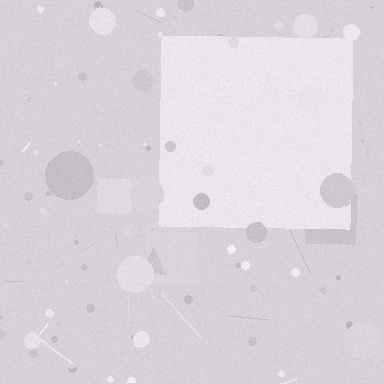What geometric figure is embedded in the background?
A square is embedded in the background.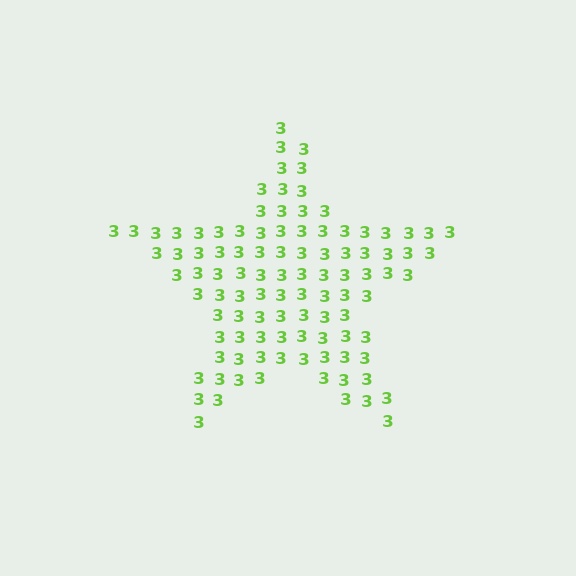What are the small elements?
The small elements are digit 3's.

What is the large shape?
The large shape is a star.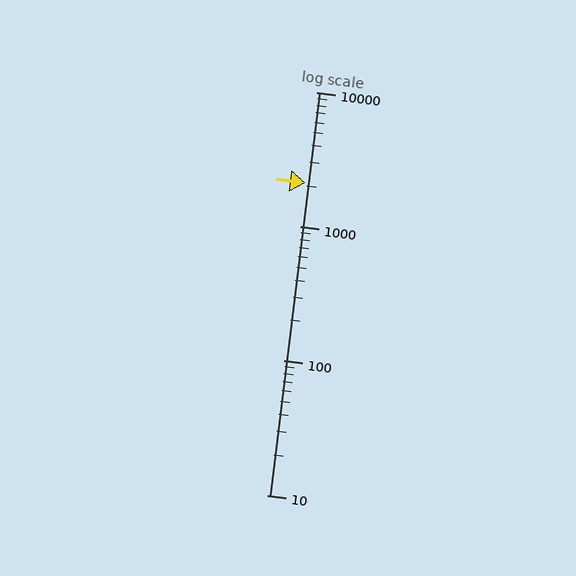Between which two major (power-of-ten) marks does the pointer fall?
The pointer is between 1000 and 10000.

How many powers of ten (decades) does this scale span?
The scale spans 3 decades, from 10 to 10000.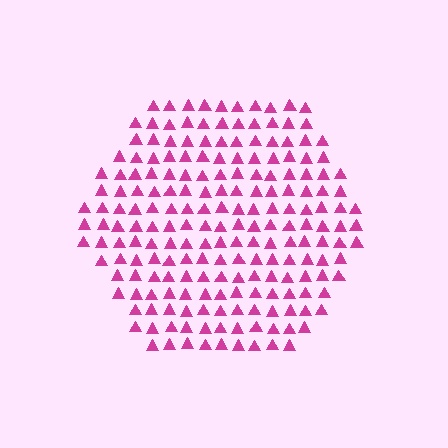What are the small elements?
The small elements are triangles.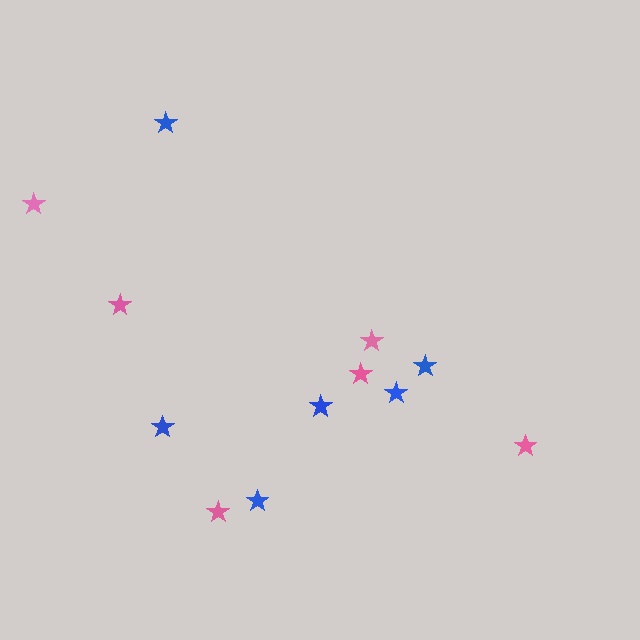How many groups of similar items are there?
There are 2 groups: one group of pink stars (6) and one group of blue stars (6).